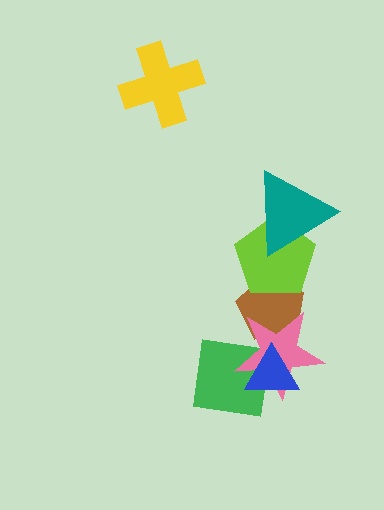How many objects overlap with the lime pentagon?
2 objects overlap with the lime pentagon.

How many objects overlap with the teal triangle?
1 object overlaps with the teal triangle.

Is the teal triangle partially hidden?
No, no other shape covers it.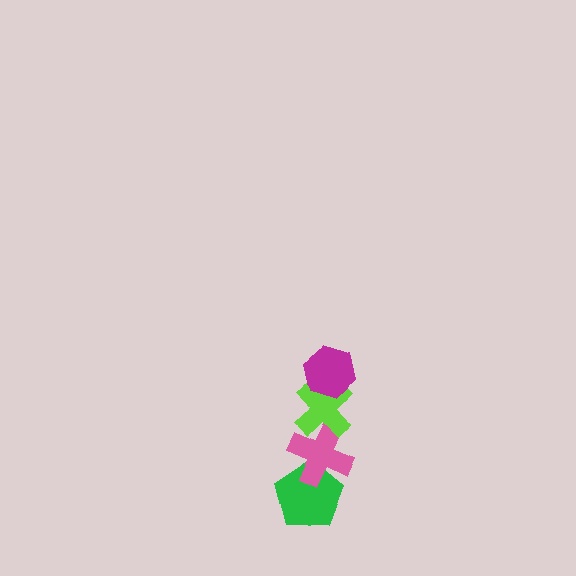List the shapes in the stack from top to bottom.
From top to bottom: the magenta hexagon, the lime cross, the pink cross, the green pentagon.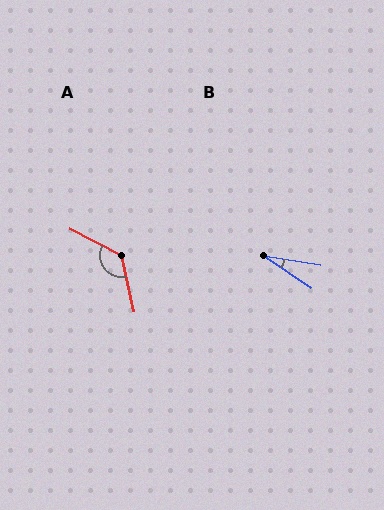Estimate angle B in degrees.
Approximately 25 degrees.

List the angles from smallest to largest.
B (25°), A (129°).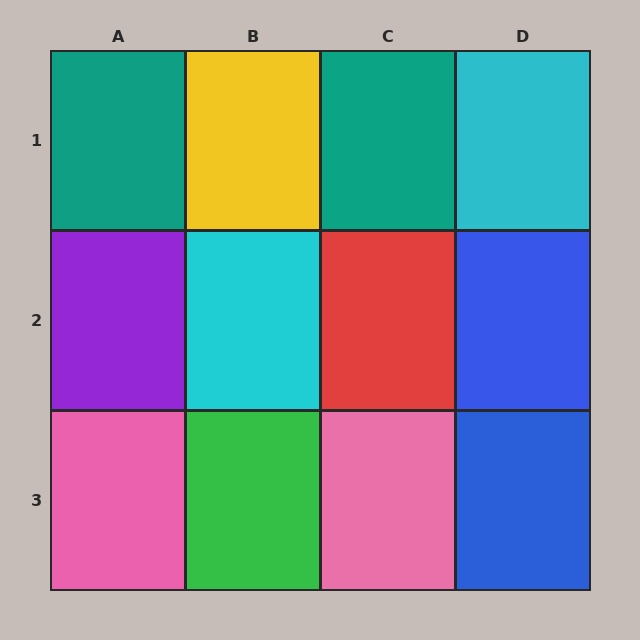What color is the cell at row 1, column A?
Teal.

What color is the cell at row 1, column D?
Cyan.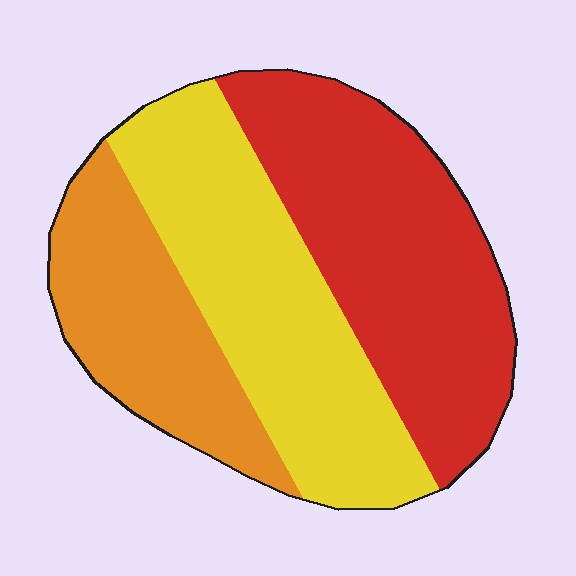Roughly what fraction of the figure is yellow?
Yellow takes up about three eighths (3/8) of the figure.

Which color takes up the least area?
Orange, at roughly 25%.